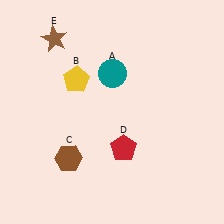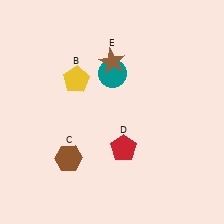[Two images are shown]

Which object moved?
The brown star (E) moved right.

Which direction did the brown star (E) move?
The brown star (E) moved right.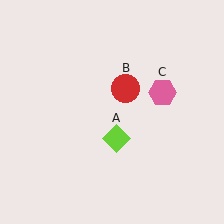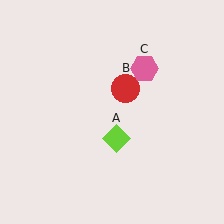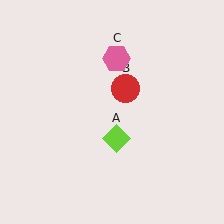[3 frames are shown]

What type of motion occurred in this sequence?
The pink hexagon (object C) rotated counterclockwise around the center of the scene.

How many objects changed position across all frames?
1 object changed position: pink hexagon (object C).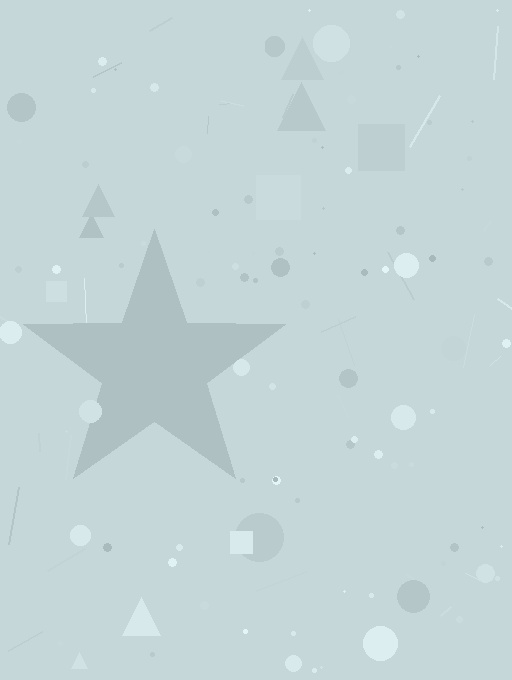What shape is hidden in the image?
A star is hidden in the image.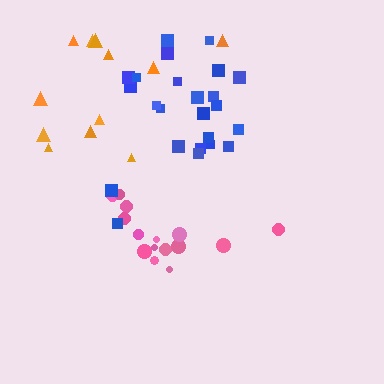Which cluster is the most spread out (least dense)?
Orange.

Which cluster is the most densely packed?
Blue.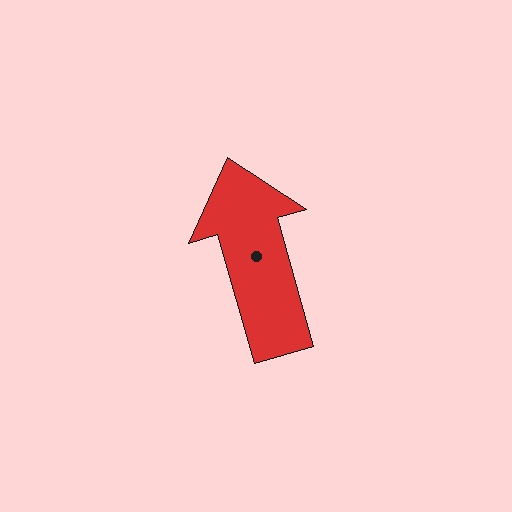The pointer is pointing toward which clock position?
Roughly 11 o'clock.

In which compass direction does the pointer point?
North.